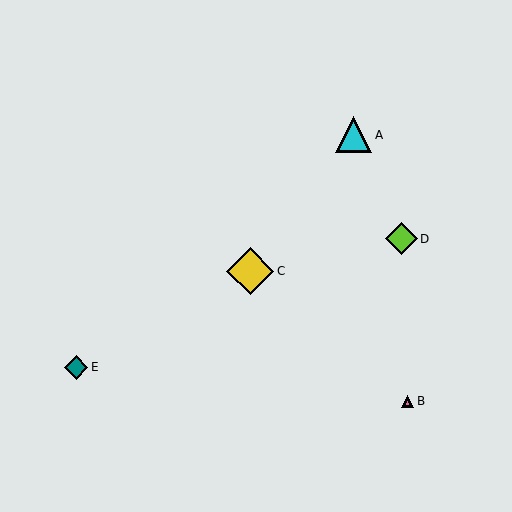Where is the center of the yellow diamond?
The center of the yellow diamond is at (250, 271).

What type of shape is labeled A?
Shape A is a cyan triangle.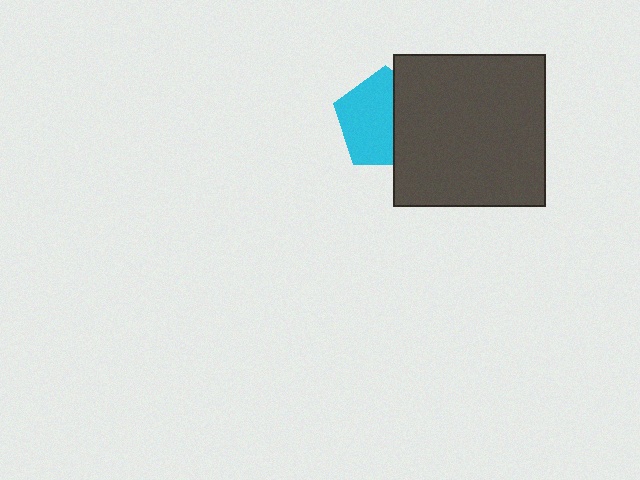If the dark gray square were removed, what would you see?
You would see the complete cyan pentagon.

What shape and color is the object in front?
The object in front is a dark gray square.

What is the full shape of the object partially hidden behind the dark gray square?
The partially hidden object is a cyan pentagon.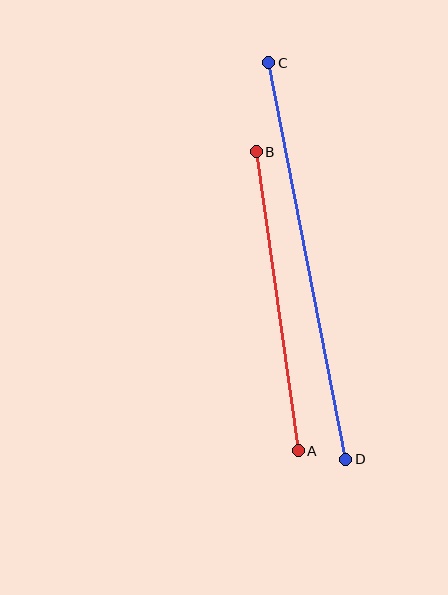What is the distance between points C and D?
The distance is approximately 404 pixels.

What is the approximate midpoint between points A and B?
The midpoint is at approximately (277, 301) pixels.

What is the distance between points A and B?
The distance is approximately 302 pixels.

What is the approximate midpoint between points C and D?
The midpoint is at approximately (307, 261) pixels.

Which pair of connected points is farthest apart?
Points C and D are farthest apart.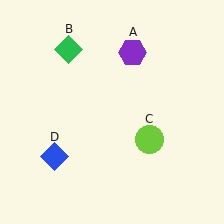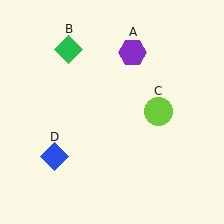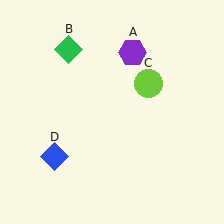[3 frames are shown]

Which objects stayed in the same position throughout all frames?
Purple hexagon (object A) and green diamond (object B) and blue diamond (object D) remained stationary.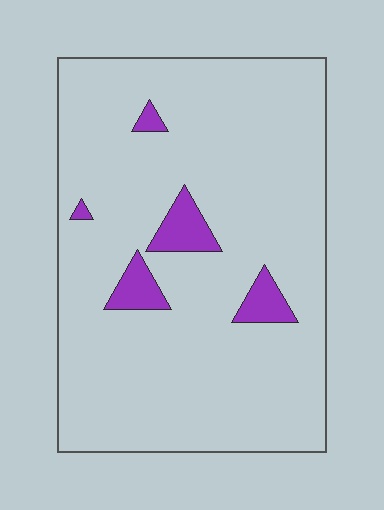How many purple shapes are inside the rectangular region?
5.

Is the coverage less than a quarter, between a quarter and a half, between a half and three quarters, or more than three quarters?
Less than a quarter.